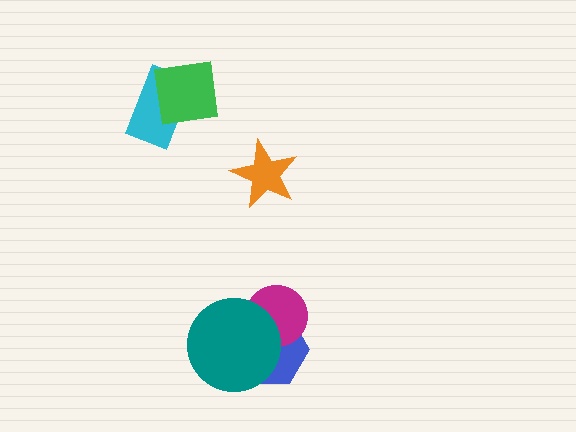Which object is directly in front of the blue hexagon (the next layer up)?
The magenta circle is directly in front of the blue hexagon.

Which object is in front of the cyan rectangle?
The green square is in front of the cyan rectangle.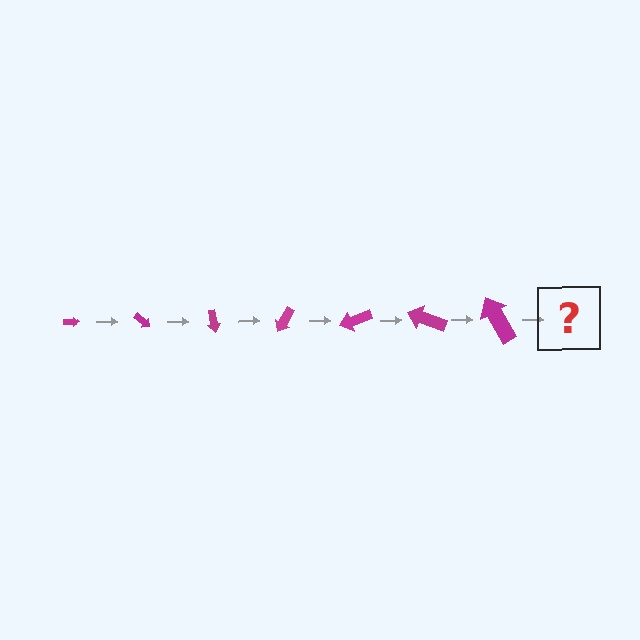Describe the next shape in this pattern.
It should be an arrow, larger than the previous one and rotated 280 degrees from the start.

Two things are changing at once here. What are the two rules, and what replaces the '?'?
The two rules are that the arrow grows larger each step and it rotates 40 degrees each step. The '?' should be an arrow, larger than the previous one and rotated 280 degrees from the start.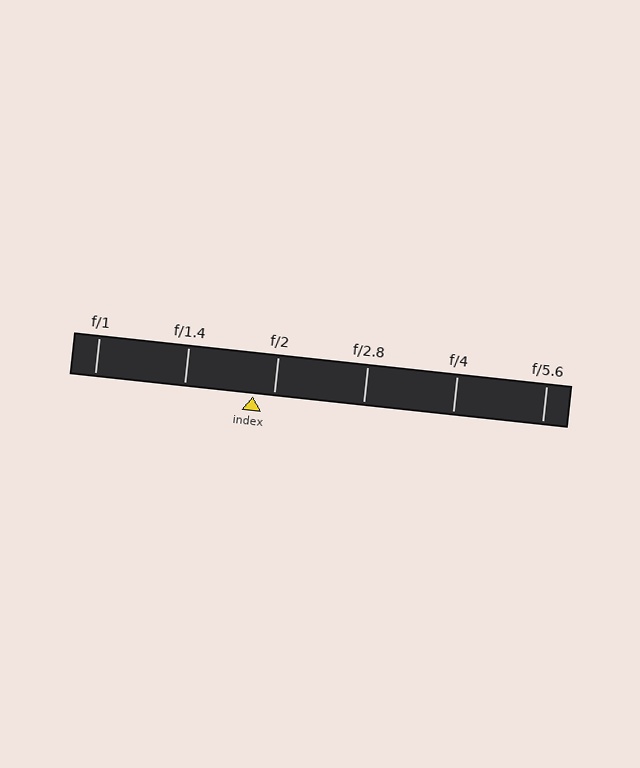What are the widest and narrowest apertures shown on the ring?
The widest aperture shown is f/1 and the narrowest is f/5.6.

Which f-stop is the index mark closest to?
The index mark is closest to f/2.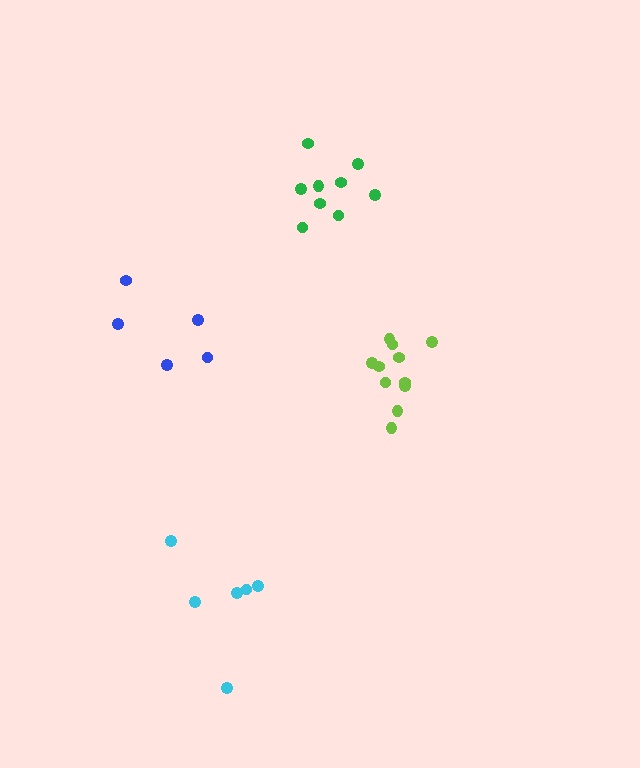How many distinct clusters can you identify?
There are 4 distinct clusters.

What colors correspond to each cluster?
The clusters are colored: lime, cyan, blue, green.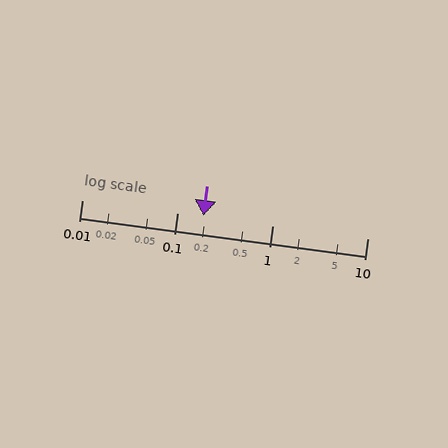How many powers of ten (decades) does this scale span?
The scale spans 3 decades, from 0.01 to 10.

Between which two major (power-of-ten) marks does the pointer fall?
The pointer is between 0.1 and 1.